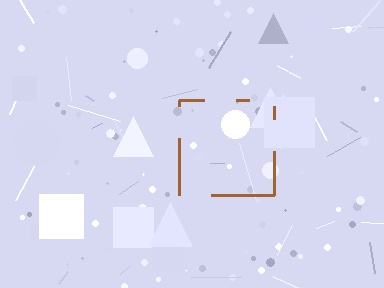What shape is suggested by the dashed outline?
The dashed outline suggests a square.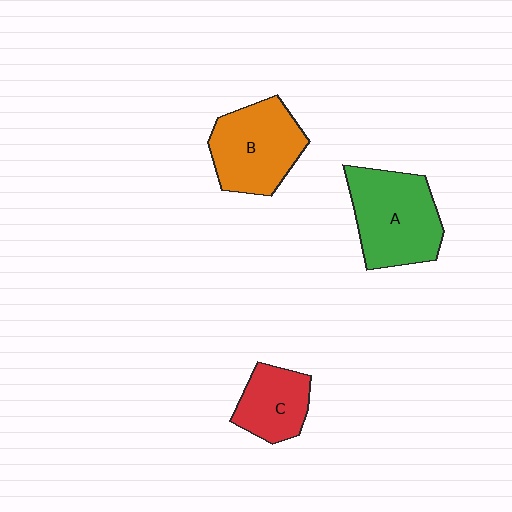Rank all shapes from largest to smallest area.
From largest to smallest: A (green), B (orange), C (red).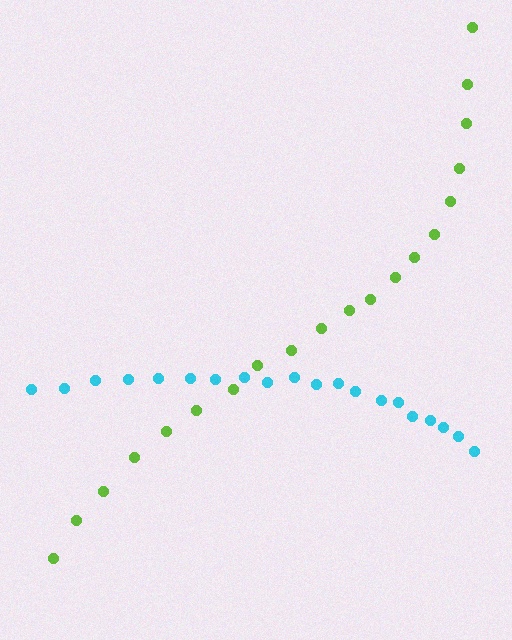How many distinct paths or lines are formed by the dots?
There are 2 distinct paths.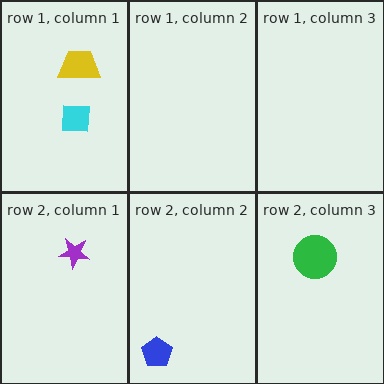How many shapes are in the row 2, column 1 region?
1.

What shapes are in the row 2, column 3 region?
The green circle.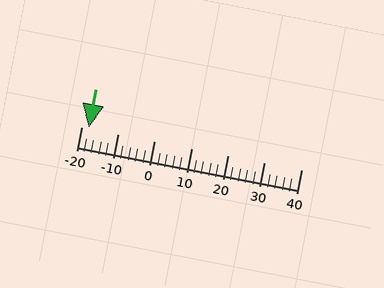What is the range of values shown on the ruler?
The ruler shows values from -20 to 40.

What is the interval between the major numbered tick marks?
The major tick marks are spaced 10 units apart.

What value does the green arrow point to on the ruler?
The green arrow points to approximately -18.